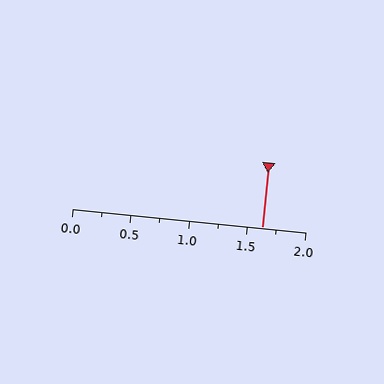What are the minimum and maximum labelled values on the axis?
The axis runs from 0.0 to 2.0.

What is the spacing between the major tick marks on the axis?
The major ticks are spaced 0.5 apart.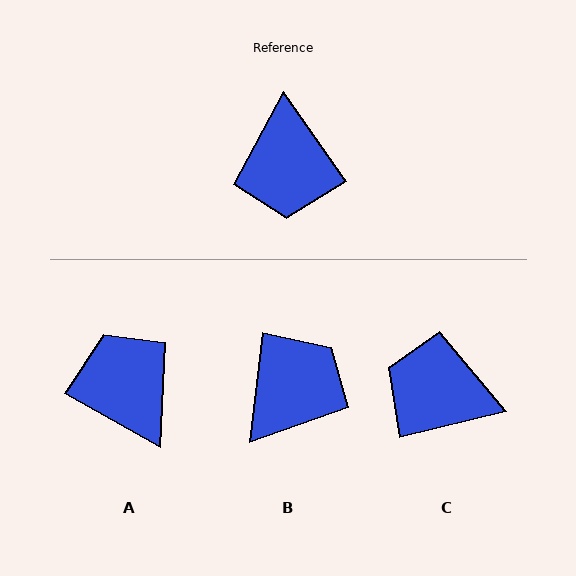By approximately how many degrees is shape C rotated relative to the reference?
Approximately 112 degrees clockwise.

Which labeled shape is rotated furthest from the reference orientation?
A, about 155 degrees away.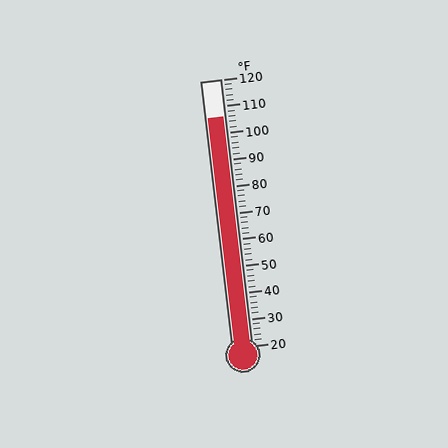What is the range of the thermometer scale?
The thermometer scale ranges from 20°F to 120°F.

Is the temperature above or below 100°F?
The temperature is above 100°F.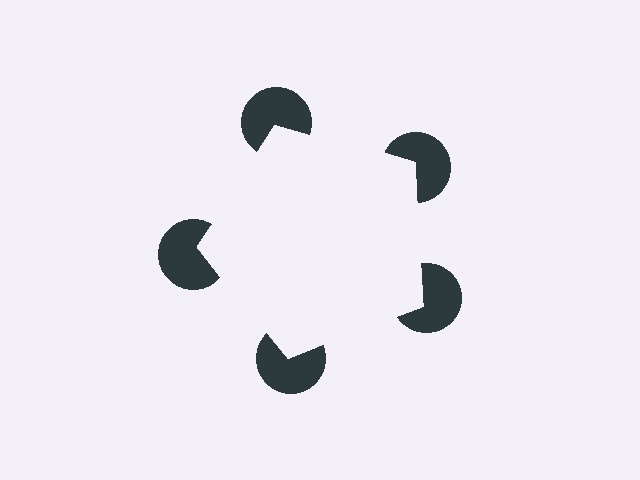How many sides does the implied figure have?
5 sides.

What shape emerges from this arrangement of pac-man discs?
An illusory pentagon — its edges are inferred from the aligned wedge cuts in the pac-man discs, not physically drawn.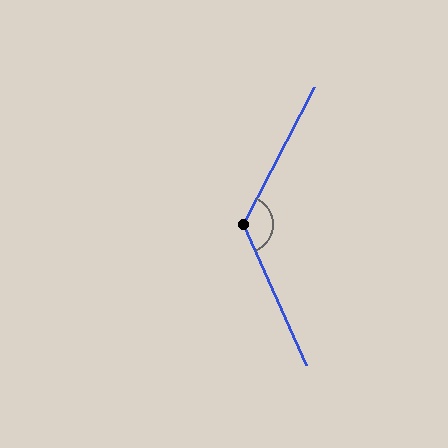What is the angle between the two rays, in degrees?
Approximately 129 degrees.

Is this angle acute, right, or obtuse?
It is obtuse.